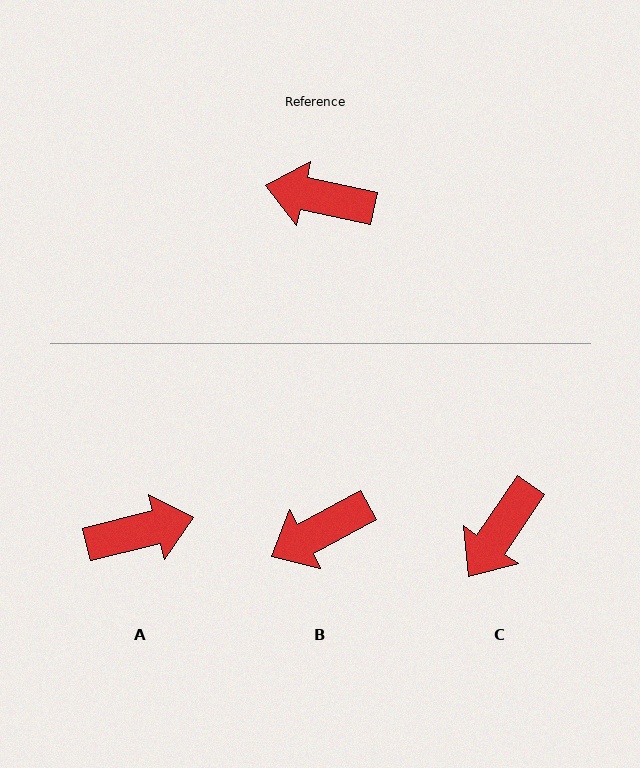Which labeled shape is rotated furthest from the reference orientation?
A, about 154 degrees away.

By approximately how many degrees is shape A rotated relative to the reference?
Approximately 154 degrees clockwise.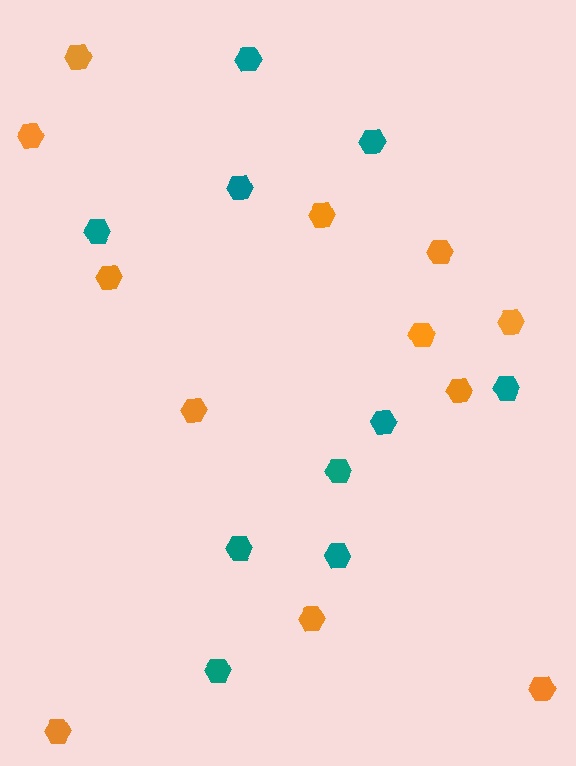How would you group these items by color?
There are 2 groups: one group of orange hexagons (12) and one group of teal hexagons (10).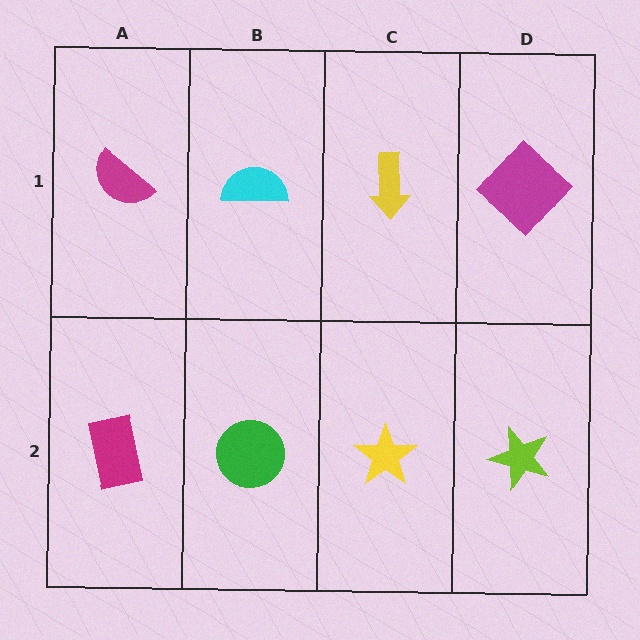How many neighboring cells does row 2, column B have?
3.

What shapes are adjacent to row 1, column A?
A magenta rectangle (row 2, column A), a cyan semicircle (row 1, column B).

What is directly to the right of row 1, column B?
A yellow arrow.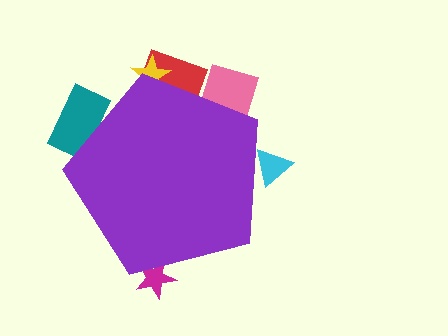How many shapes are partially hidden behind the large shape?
6 shapes are partially hidden.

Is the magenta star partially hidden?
Yes, the magenta star is partially hidden behind the purple pentagon.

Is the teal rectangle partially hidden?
Yes, the teal rectangle is partially hidden behind the purple pentagon.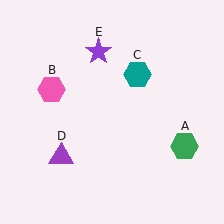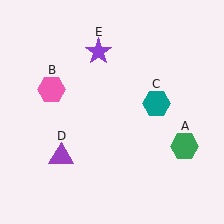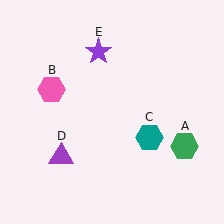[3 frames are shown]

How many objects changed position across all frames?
1 object changed position: teal hexagon (object C).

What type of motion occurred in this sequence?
The teal hexagon (object C) rotated clockwise around the center of the scene.